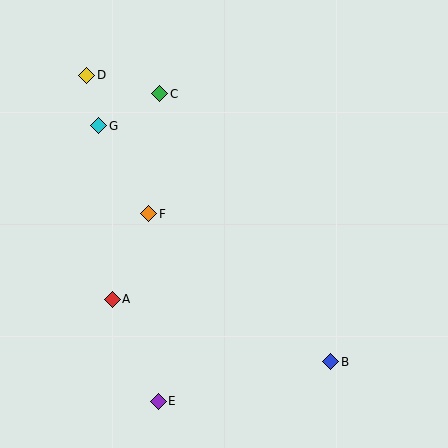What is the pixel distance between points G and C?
The distance between G and C is 69 pixels.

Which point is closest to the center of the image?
Point F at (149, 214) is closest to the center.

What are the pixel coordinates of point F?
Point F is at (149, 214).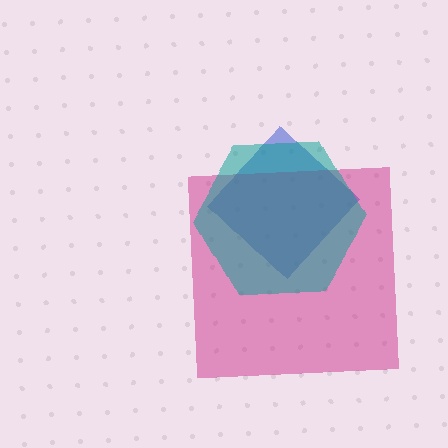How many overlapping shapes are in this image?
There are 3 overlapping shapes in the image.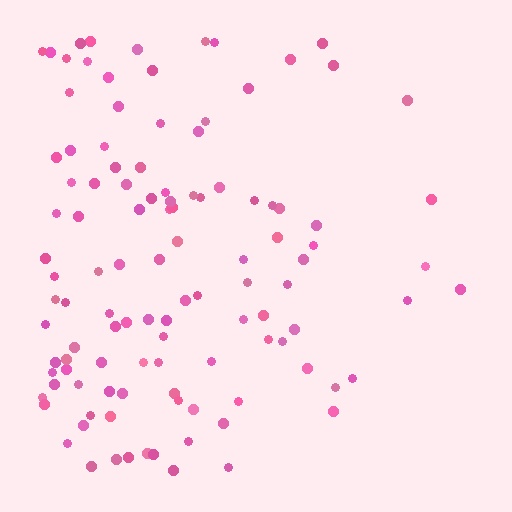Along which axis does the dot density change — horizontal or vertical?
Horizontal.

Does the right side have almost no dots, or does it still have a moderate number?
Still a moderate number, just noticeably fewer than the left.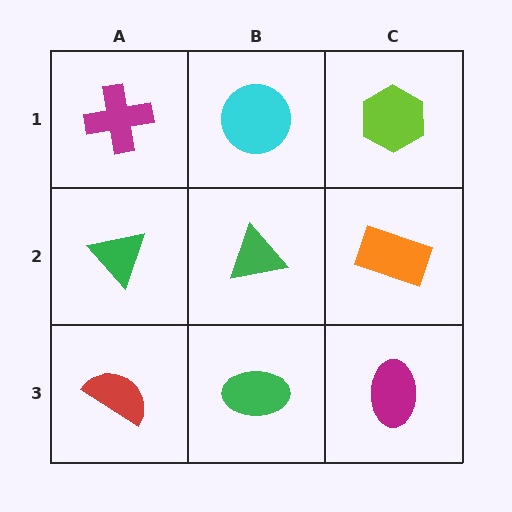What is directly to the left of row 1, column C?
A cyan circle.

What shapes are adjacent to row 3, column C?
An orange rectangle (row 2, column C), a green ellipse (row 3, column B).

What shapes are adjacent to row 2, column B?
A cyan circle (row 1, column B), a green ellipse (row 3, column B), a green triangle (row 2, column A), an orange rectangle (row 2, column C).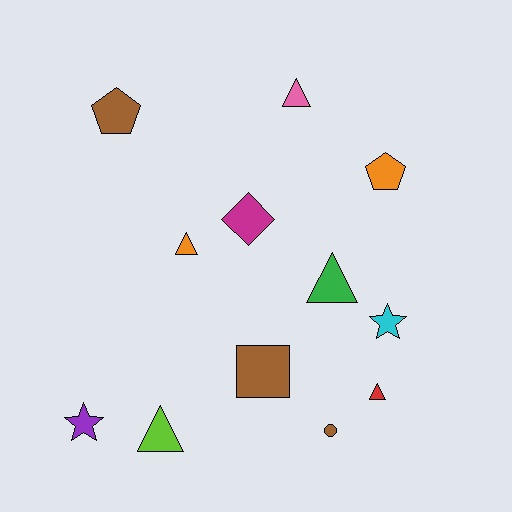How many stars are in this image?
There are 2 stars.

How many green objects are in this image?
There is 1 green object.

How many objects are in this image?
There are 12 objects.